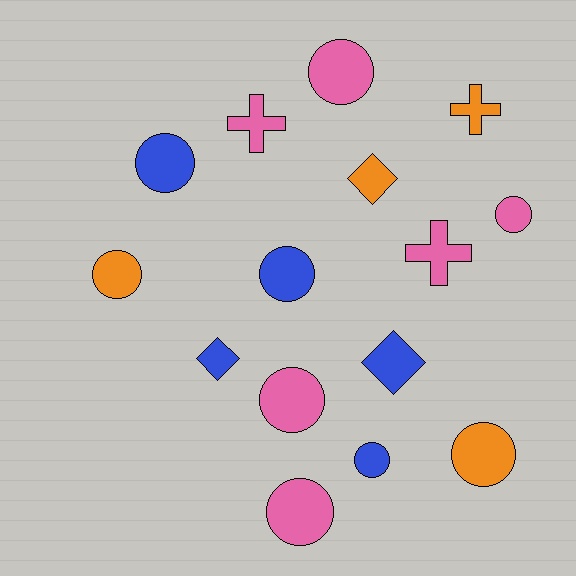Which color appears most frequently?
Pink, with 6 objects.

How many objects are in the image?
There are 15 objects.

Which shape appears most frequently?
Circle, with 9 objects.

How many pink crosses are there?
There are 2 pink crosses.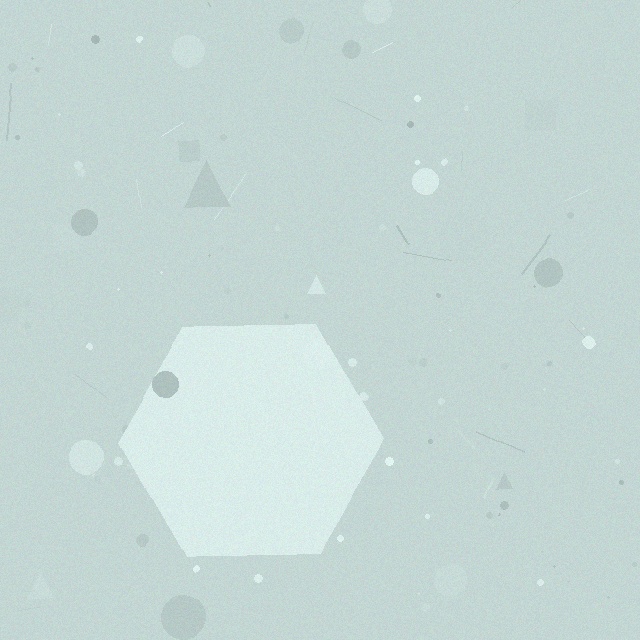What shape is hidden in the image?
A hexagon is hidden in the image.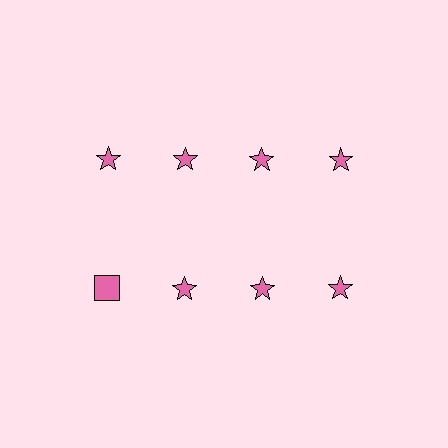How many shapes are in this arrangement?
There are 8 shapes arranged in a grid pattern.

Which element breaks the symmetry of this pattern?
The pink square in the second row, leftmost column breaks the symmetry. All other shapes are pink stars.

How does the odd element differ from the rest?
It has a different shape: square instead of star.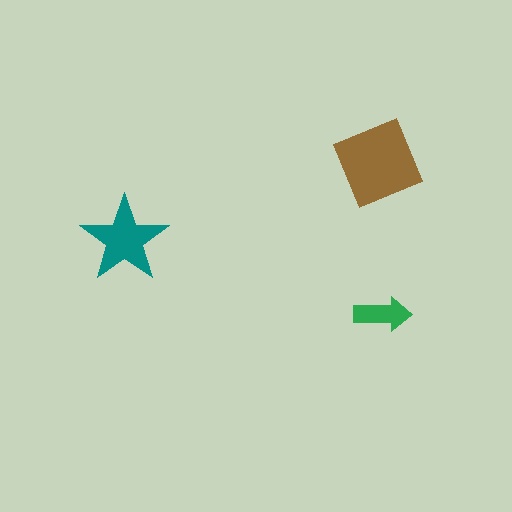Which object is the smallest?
The green arrow.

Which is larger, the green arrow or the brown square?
The brown square.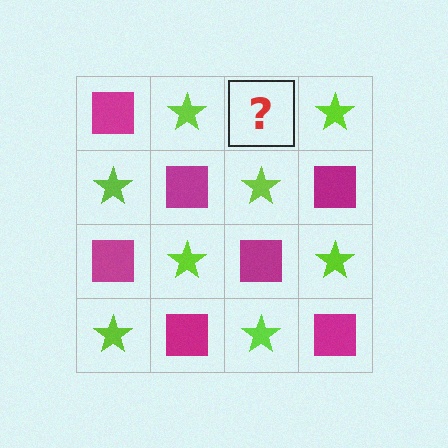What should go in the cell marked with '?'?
The missing cell should contain a magenta square.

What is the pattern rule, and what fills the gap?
The rule is that it alternates magenta square and lime star in a checkerboard pattern. The gap should be filled with a magenta square.